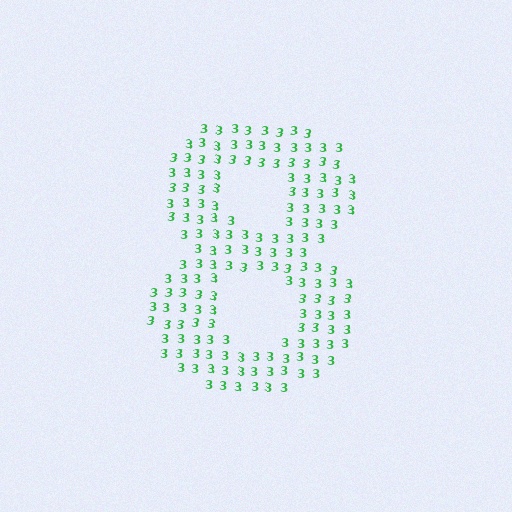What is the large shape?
The large shape is the digit 8.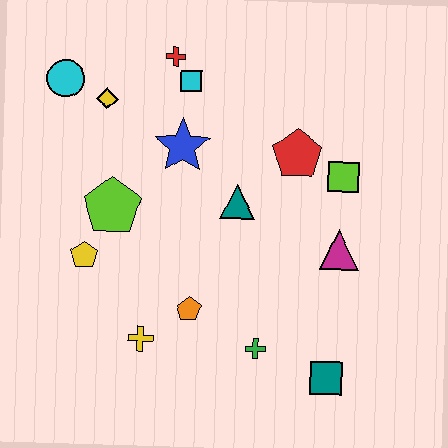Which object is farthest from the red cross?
The teal square is farthest from the red cross.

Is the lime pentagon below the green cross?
No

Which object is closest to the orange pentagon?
The yellow cross is closest to the orange pentagon.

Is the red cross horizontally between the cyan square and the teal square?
No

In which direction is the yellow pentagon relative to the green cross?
The yellow pentagon is to the left of the green cross.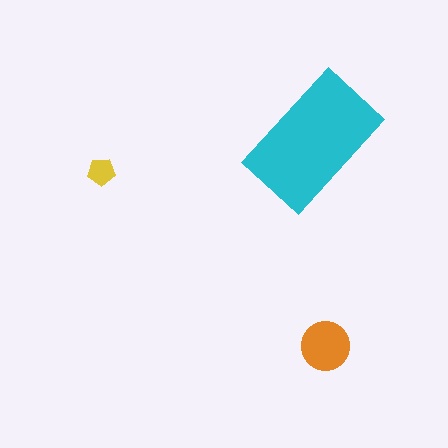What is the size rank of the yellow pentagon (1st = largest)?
3rd.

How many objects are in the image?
There are 3 objects in the image.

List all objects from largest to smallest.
The cyan rectangle, the orange circle, the yellow pentagon.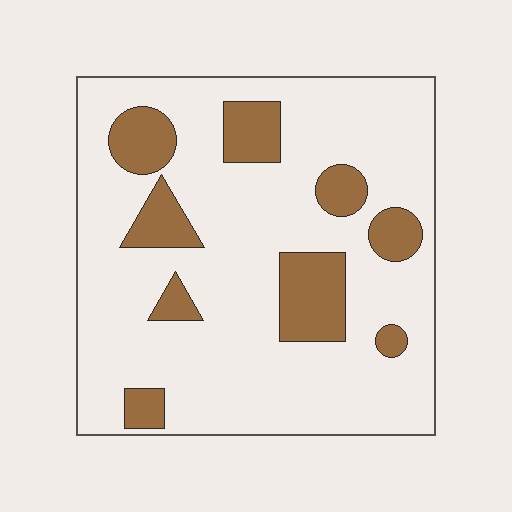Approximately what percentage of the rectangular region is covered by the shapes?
Approximately 20%.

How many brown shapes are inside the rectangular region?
9.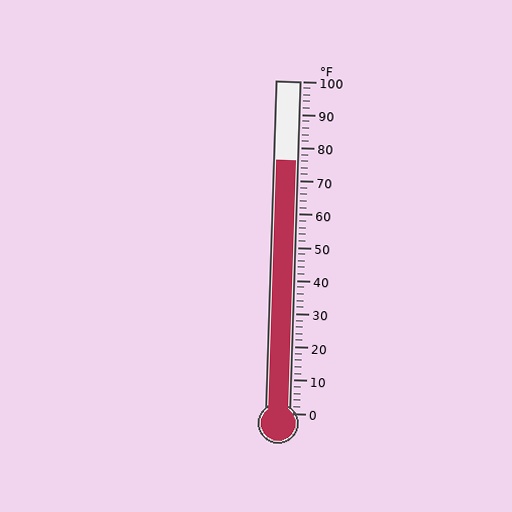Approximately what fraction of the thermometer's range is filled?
The thermometer is filled to approximately 75% of its range.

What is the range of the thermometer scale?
The thermometer scale ranges from 0°F to 100°F.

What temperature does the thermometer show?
The thermometer shows approximately 76°F.